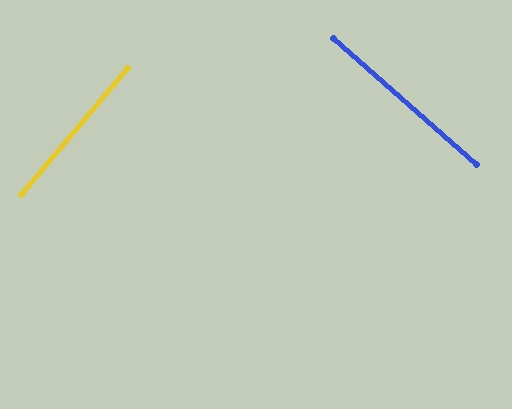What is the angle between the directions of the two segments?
Approximately 89 degrees.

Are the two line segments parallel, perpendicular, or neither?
Perpendicular — they meet at approximately 89°.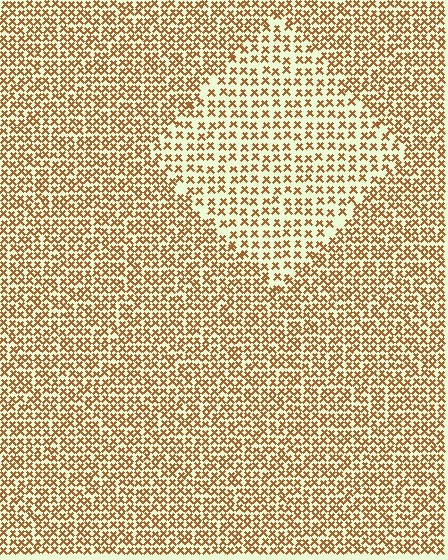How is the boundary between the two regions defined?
The boundary is defined by a change in element density (approximately 1.7x ratio). All elements are the same color, size, and shape.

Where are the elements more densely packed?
The elements are more densely packed outside the diamond boundary.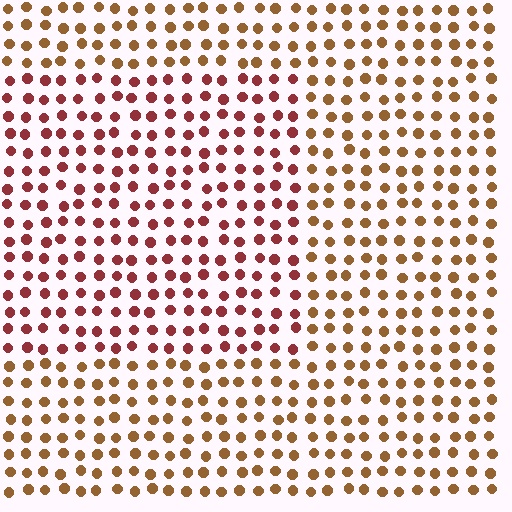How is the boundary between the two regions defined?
The boundary is defined purely by a slight shift in hue (about 37 degrees). Spacing, size, and orientation are identical on both sides.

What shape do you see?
I see a rectangle.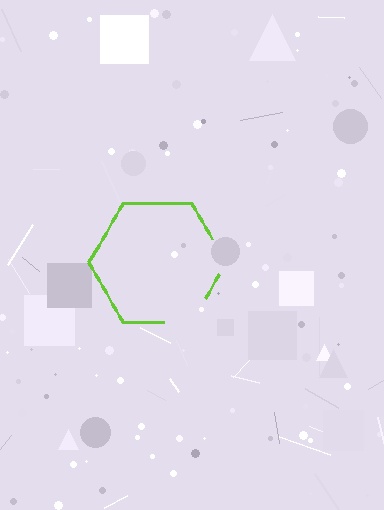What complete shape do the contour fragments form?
The contour fragments form a hexagon.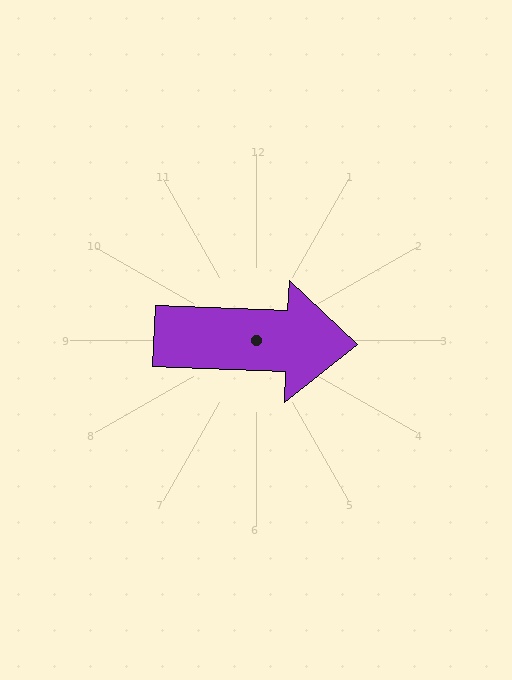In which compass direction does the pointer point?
East.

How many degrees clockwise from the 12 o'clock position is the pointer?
Approximately 92 degrees.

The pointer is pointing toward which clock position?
Roughly 3 o'clock.